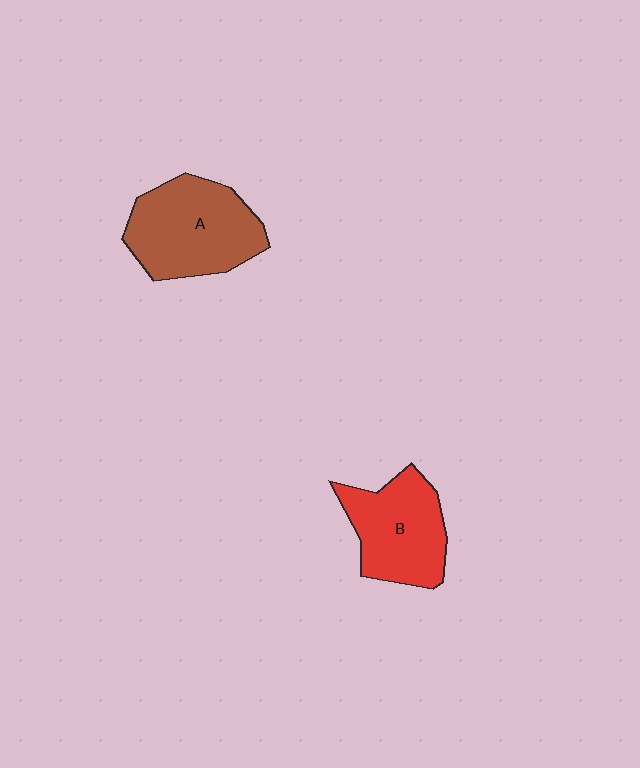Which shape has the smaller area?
Shape B (red).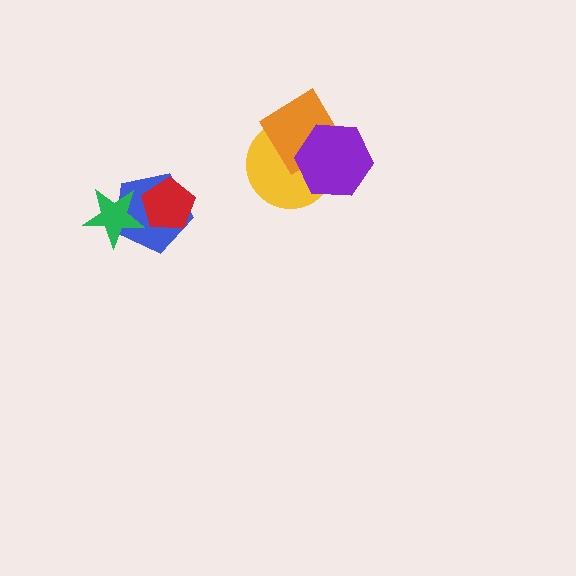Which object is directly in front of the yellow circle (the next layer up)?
The orange diamond is directly in front of the yellow circle.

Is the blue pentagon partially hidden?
Yes, it is partially covered by another shape.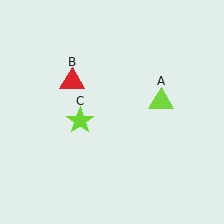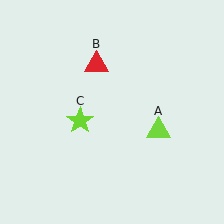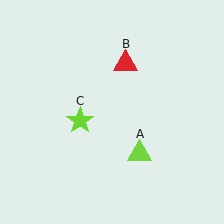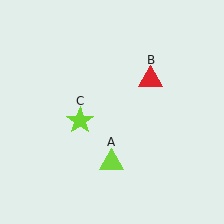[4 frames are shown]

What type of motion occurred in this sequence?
The lime triangle (object A), red triangle (object B) rotated clockwise around the center of the scene.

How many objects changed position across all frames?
2 objects changed position: lime triangle (object A), red triangle (object B).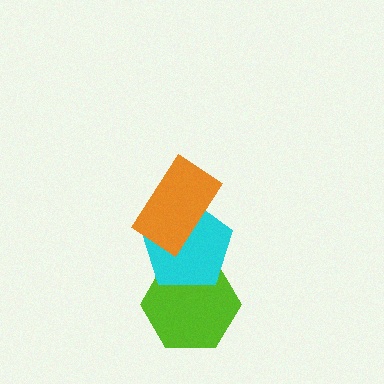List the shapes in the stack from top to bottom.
From top to bottom: the orange rectangle, the cyan pentagon, the lime hexagon.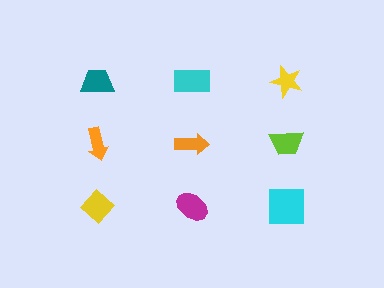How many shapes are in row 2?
3 shapes.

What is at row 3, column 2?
A magenta ellipse.